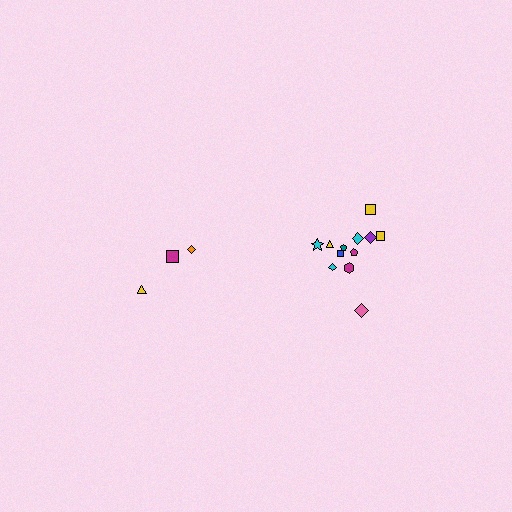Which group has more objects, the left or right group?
The right group.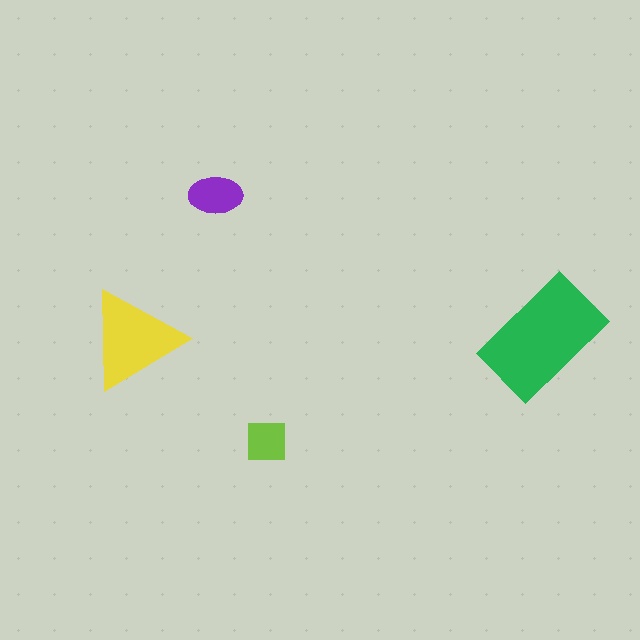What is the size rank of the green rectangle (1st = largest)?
1st.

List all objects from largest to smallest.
The green rectangle, the yellow triangle, the purple ellipse, the lime square.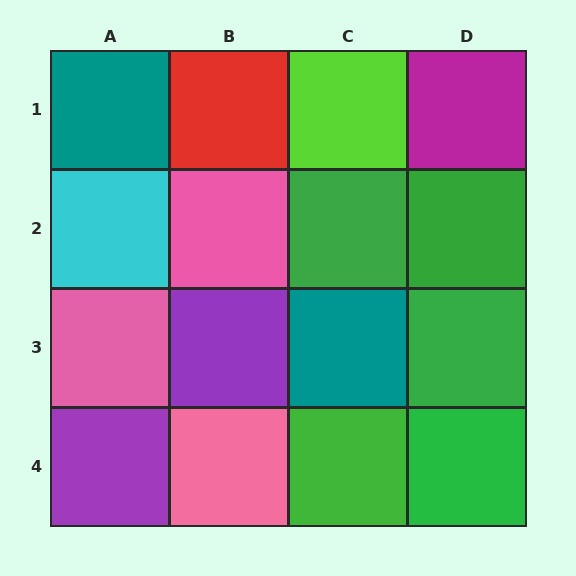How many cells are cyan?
1 cell is cyan.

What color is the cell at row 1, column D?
Magenta.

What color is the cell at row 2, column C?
Green.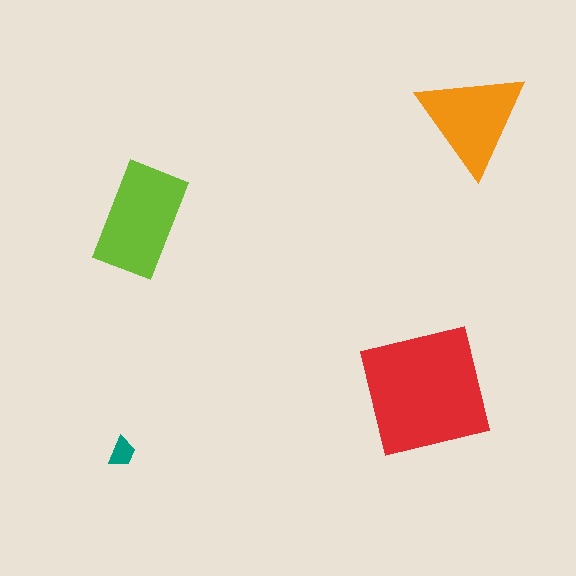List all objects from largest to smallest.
The red square, the lime rectangle, the orange triangle, the teal trapezoid.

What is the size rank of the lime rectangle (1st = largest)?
2nd.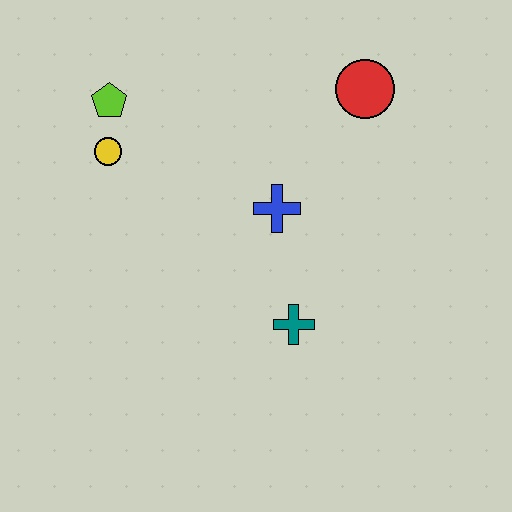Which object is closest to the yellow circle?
The lime pentagon is closest to the yellow circle.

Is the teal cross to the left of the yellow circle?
No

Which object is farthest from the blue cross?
The lime pentagon is farthest from the blue cross.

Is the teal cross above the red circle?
No